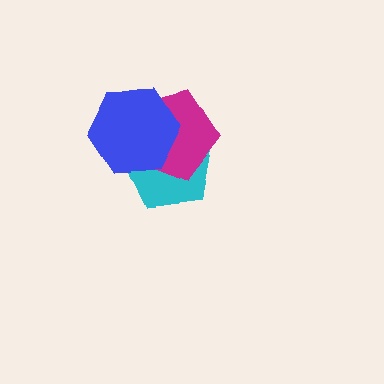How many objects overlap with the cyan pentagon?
2 objects overlap with the cyan pentagon.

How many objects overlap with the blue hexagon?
2 objects overlap with the blue hexagon.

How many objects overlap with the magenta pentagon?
2 objects overlap with the magenta pentagon.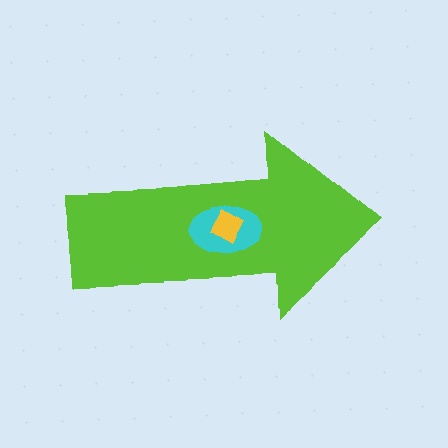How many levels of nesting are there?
3.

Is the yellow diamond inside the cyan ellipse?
Yes.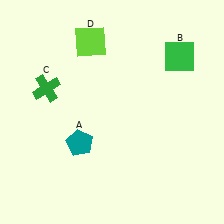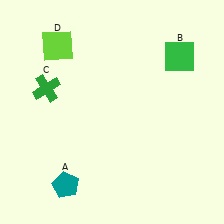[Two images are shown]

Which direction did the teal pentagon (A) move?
The teal pentagon (A) moved down.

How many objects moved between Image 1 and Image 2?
2 objects moved between the two images.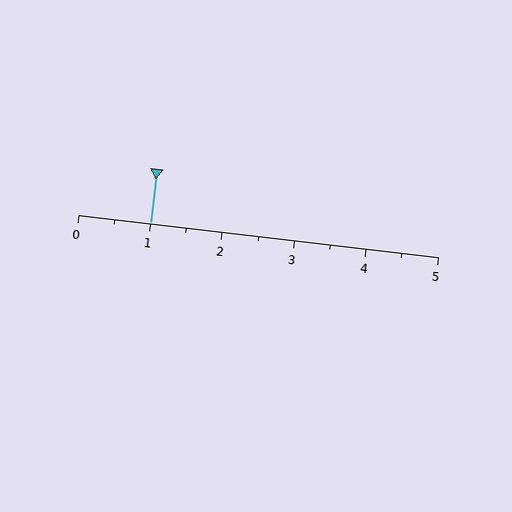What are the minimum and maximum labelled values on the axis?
The axis runs from 0 to 5.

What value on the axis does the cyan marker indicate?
The marker indicates approximately 1.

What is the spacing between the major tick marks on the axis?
The major ticks are spaced 1 apart.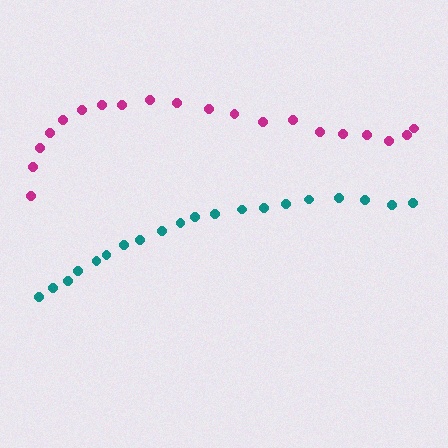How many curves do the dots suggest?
There are 2 distinct paths.